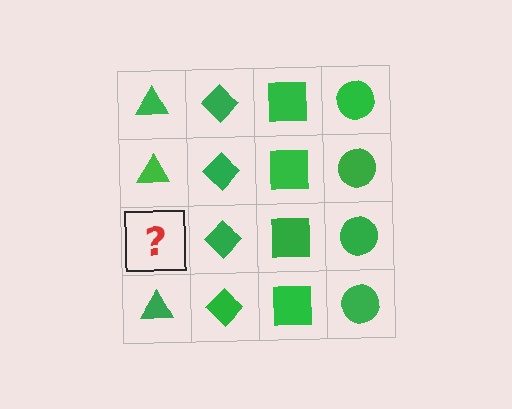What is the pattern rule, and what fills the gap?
The rule is that each column has a consistent shape. The gap should be filled with a green triangle.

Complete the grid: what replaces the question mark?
The question mark should be replaced with a green triangle.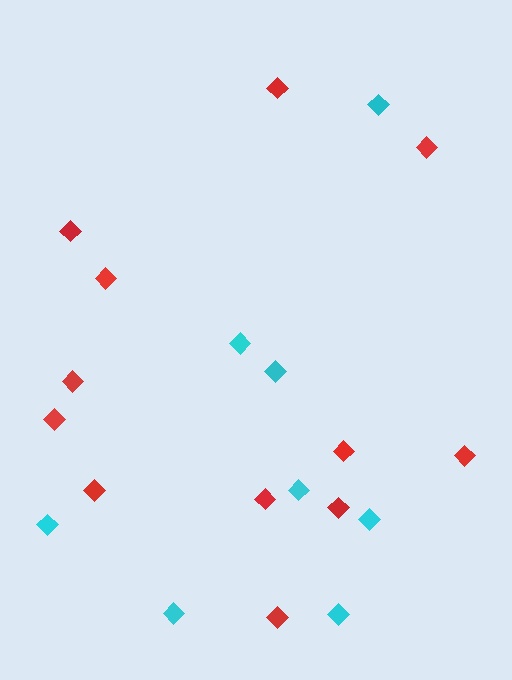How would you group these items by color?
There are 2 groups: one group of cyan diamonds (8) and one group of red diamonds (12).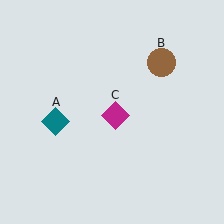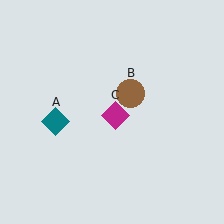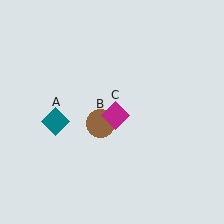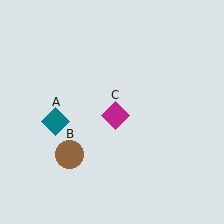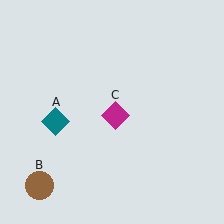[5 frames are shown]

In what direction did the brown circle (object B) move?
The brown circle (object B) moved down and to the left.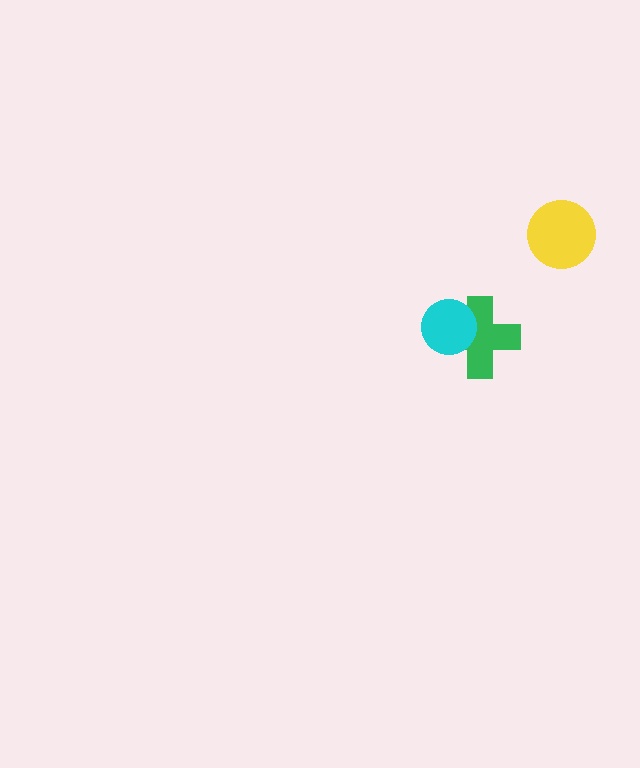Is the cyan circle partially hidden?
No, no other shape covers it.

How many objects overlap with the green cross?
1 object overlaps with the green cross.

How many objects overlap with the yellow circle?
0 objects overlap with the yellow circle.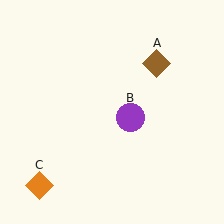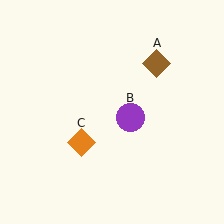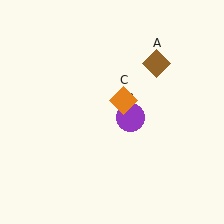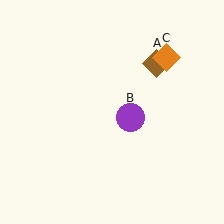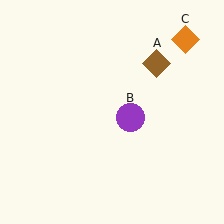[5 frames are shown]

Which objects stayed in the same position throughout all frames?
Brown diamond (object A) and purple circle (object B) remained stationary.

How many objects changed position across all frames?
1 object changed position: orange diamond (object C).